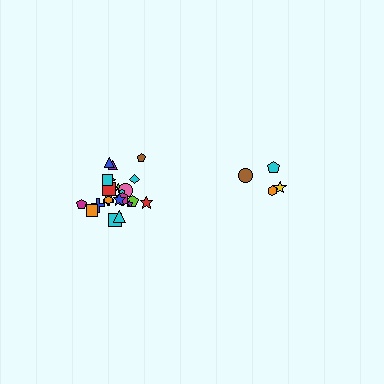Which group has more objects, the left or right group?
The left group.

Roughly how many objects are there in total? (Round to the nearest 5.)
Roughly 30 objects in total.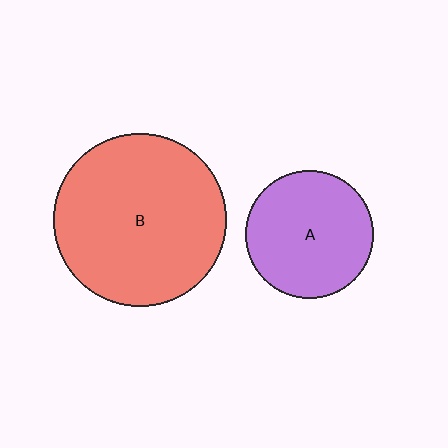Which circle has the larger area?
Circle B (red).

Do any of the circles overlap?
No, none of the circles overlap.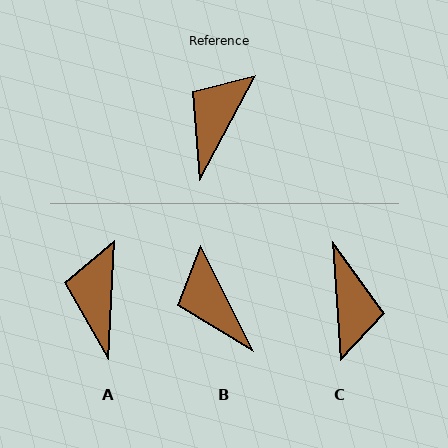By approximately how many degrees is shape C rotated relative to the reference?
Approximately 148 degrees clockwise.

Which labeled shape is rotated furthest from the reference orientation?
C, about 148 degrees away.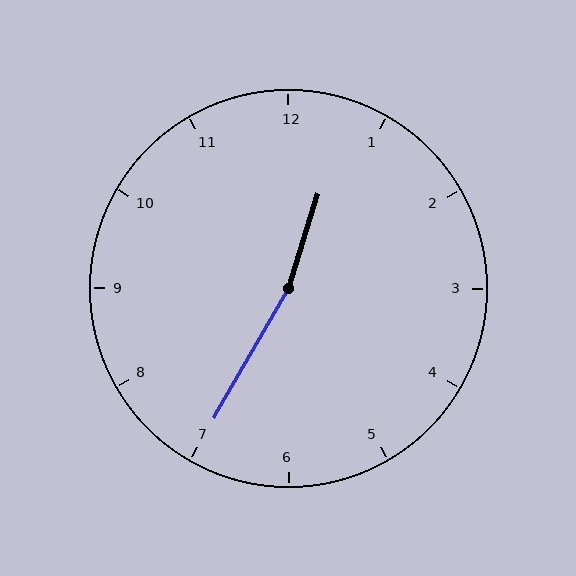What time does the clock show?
12:35.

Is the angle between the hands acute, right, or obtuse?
It is obtuse.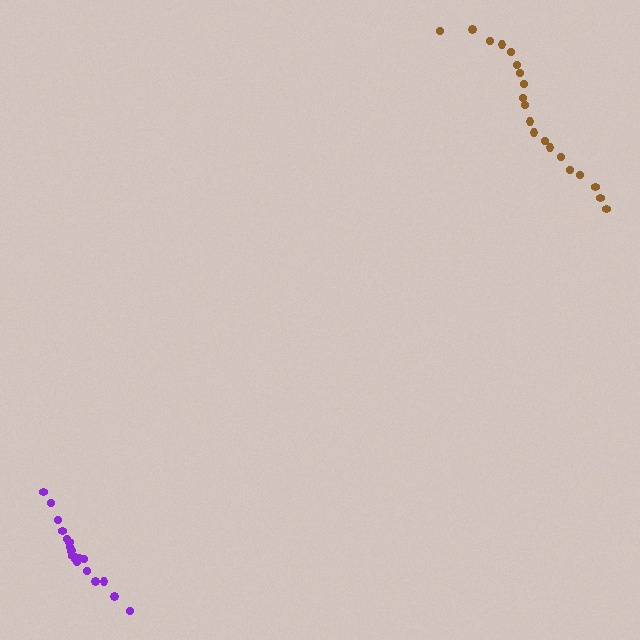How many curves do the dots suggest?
There are 2 distinct paths.